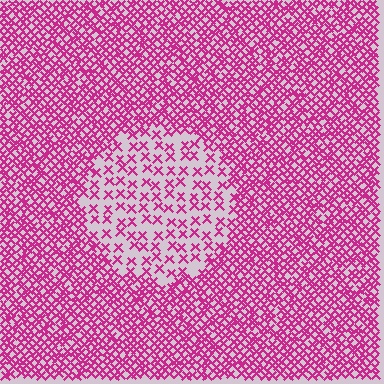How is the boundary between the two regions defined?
The boundary is defined by a change in element density (approximately 2.6x ratio). All elements are the same color, size, and shape.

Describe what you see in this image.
The image contains small magenta elements arranged at two different densities. A circle-shaped region is visible where the elements are less densely packed than the surrounding area.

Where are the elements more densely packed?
The elements are more densely packed outside the circle boundary.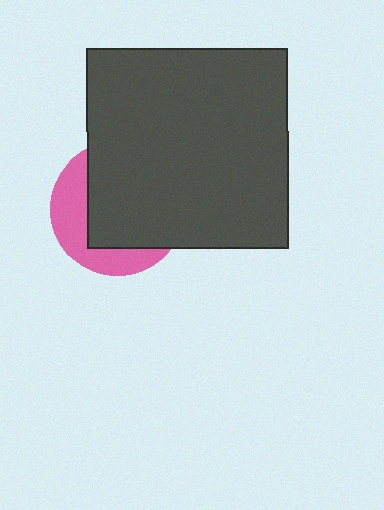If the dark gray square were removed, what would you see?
You would see the complete pink circle.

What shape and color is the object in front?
The object in front is a dark gray square.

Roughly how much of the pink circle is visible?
A small part of it is visible (roughly 35%).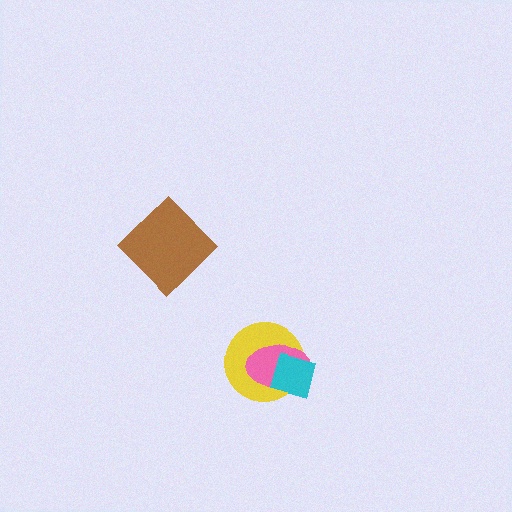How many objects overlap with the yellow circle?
2 objects overlap with the yellow circle.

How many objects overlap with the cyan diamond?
2 objects overlap with the cyan diamond.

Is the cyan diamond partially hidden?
No, no other shape covers it.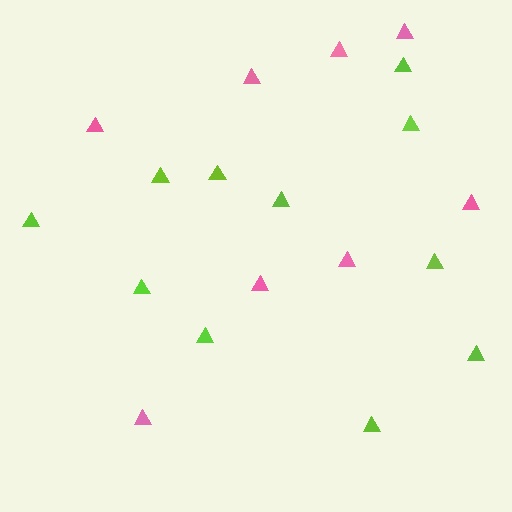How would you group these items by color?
There are 2 groups: one group of pink triangles (8) and one group of lime triangles (11).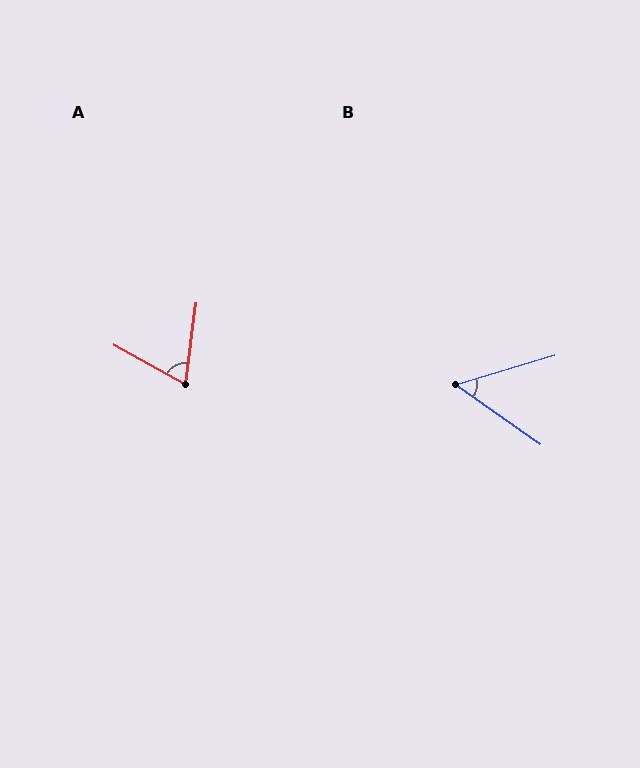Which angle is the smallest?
B, at approximately 51 degrees.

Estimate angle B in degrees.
Approximately 51 degrees.